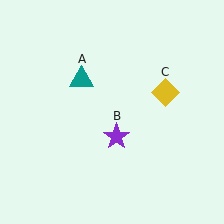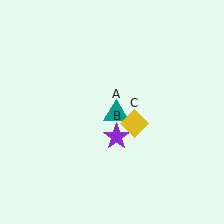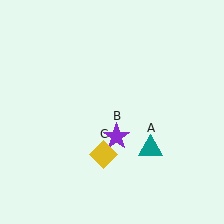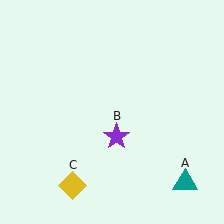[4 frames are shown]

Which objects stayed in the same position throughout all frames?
Purple star (object B) remained stationary.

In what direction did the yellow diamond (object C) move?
The yellow diamond (object C) moved down and to the left.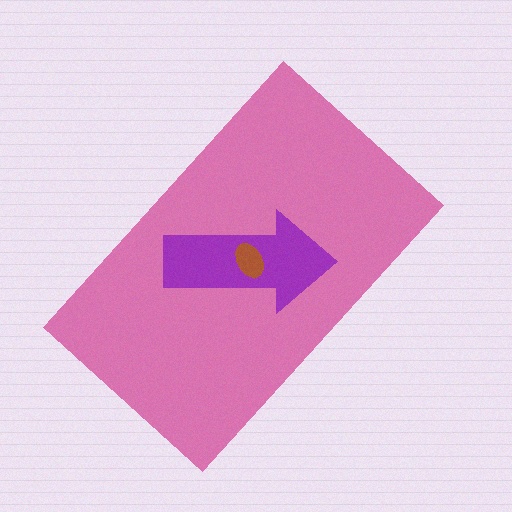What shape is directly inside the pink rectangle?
The purple arrow.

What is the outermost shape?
The pink rectangle.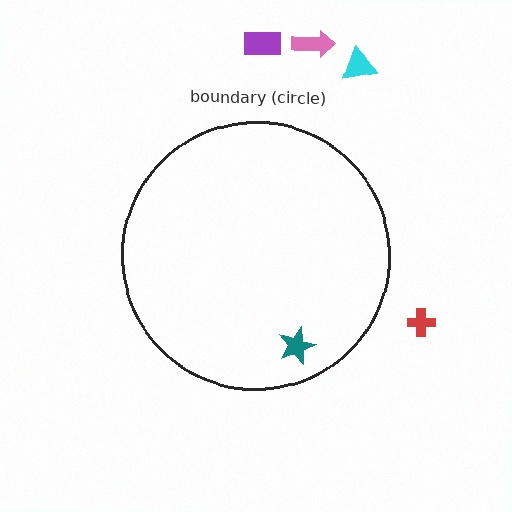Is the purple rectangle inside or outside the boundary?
Outside.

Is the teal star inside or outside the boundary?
Inside.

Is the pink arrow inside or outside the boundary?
Outside.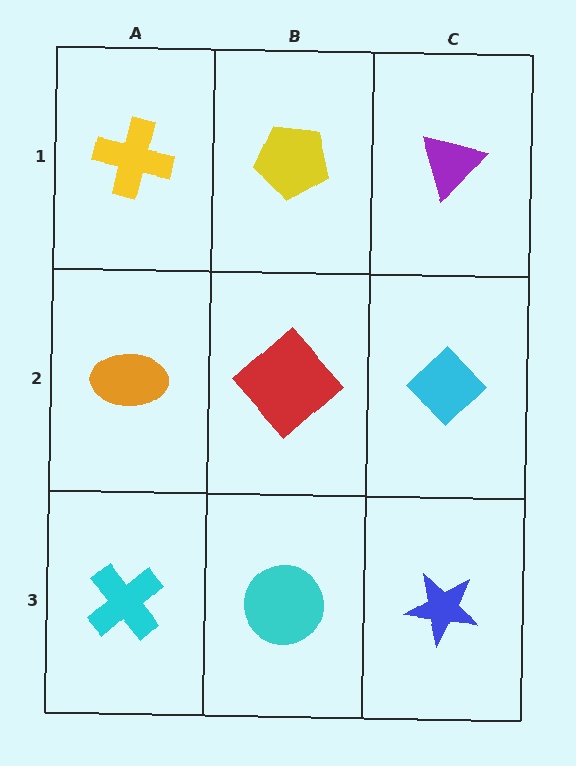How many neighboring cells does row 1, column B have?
3.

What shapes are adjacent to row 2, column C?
A purple triangle (row 1, column C), a blue star (row 3, column C), a red diamond (row 2, column B).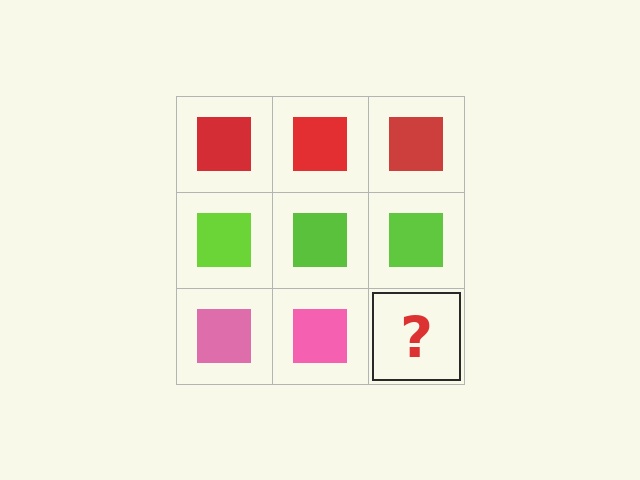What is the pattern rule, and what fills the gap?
The rule is that each row has a consistent color. The gap should be filled with a pink square.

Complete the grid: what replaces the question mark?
The question mark should be replaced with a pink square.